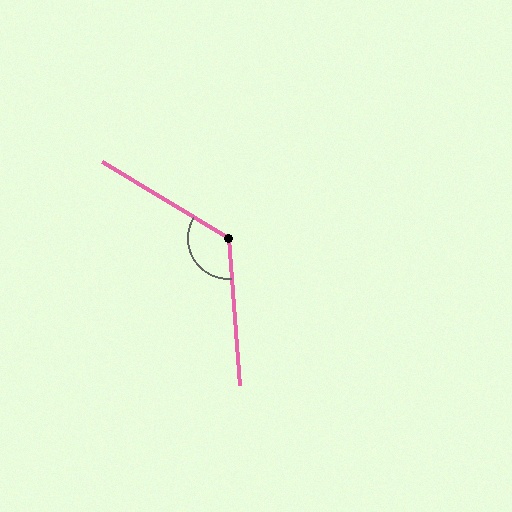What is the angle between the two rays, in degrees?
Approximately 125 degrees.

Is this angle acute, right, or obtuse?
It is obtuse.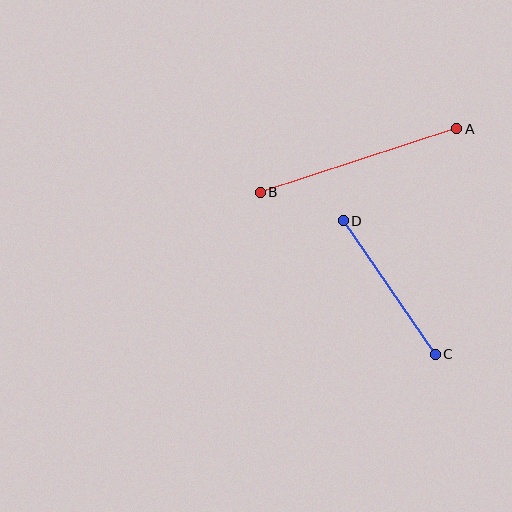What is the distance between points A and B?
The distance is approximately 207 pixels.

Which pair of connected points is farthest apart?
Points A and B are farthest apart.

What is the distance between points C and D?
The distance is approximately 162 pixels.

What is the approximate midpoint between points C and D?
The midpoint is at approximately (389, 287) pixels.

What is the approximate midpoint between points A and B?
The midpoint is at approximately (358, 160) pixels.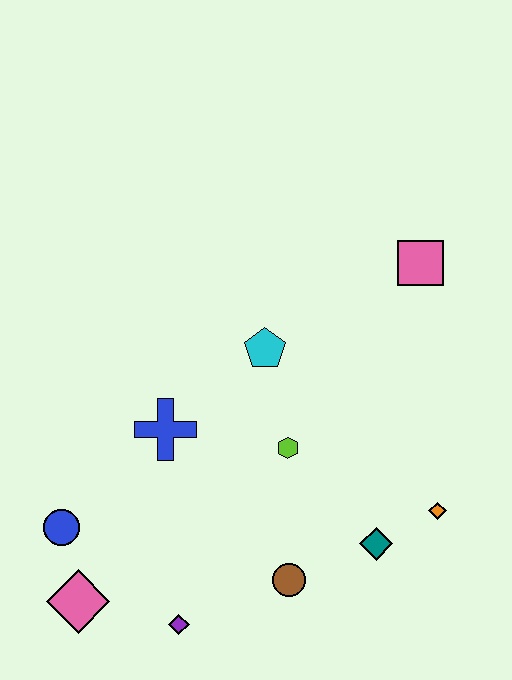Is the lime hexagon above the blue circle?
Yes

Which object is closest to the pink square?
The cyan pentagon is closest to the pink square.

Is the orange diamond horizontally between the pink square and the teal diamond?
No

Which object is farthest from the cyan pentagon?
The pink diamond is farthest from the cyan pentagon.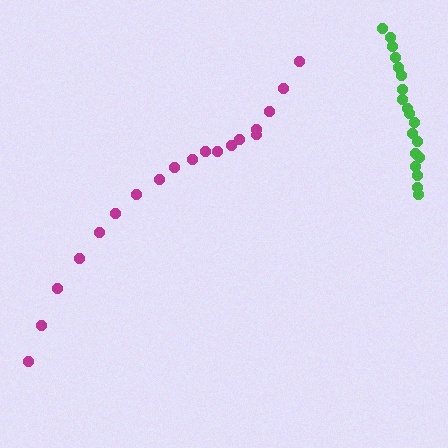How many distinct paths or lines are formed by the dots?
There are 2 distinct paths.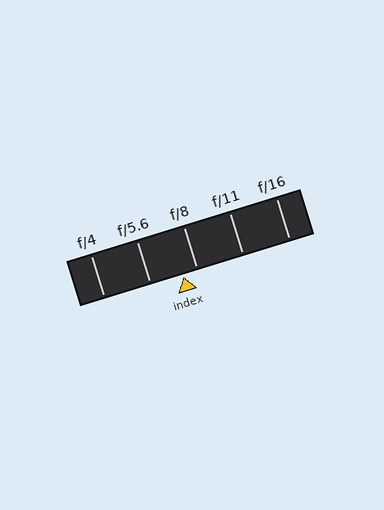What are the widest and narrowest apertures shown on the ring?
The widest aperture shown is f/4 and the narrowest is f/16.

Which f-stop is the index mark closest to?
The index mark is closest to f/8.